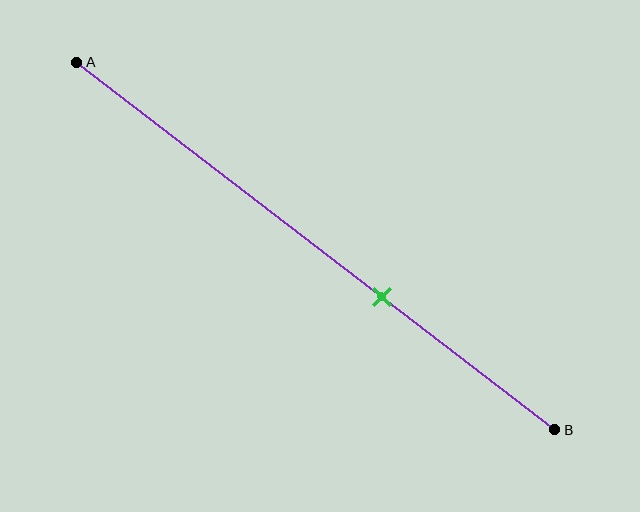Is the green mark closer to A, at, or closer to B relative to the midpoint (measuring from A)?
The green mark is closer to point B than the midpoint of segment AB.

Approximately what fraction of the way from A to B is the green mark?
The green mark is approximately 65% of the way from A to B.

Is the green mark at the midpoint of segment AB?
No, the mark is at about 65% from A, not at the 50% midpoint.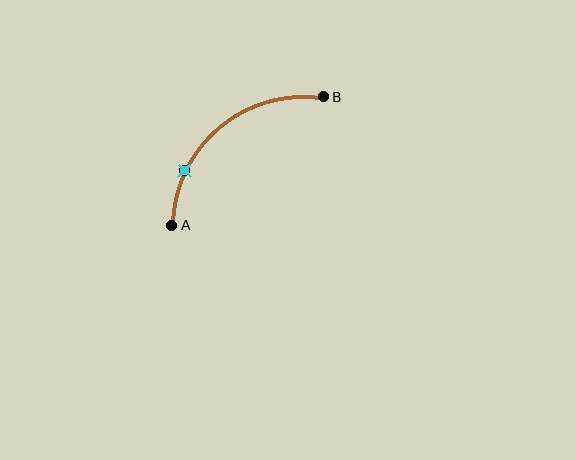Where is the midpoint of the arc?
The arc midpoint is the point on the curve farthest from the straight line joining A and B. It sits above and to the left of that line.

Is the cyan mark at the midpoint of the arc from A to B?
No. The cyan mark lies on the arc but is closer to endpoint A. The arc midpoint would be at the point on the curve equidistant along the arc from both A and B.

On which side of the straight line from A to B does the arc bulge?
The arc bulges above and to the left of the straight line connecting A and B.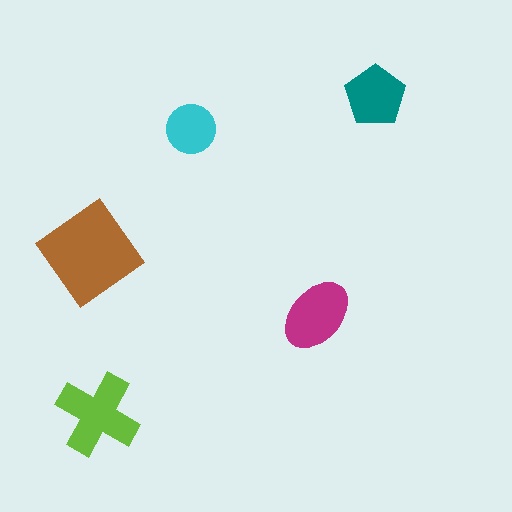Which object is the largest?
The brown diamond.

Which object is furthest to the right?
The teal pentagon is rightmost.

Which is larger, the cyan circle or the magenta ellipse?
The magenta ellipse.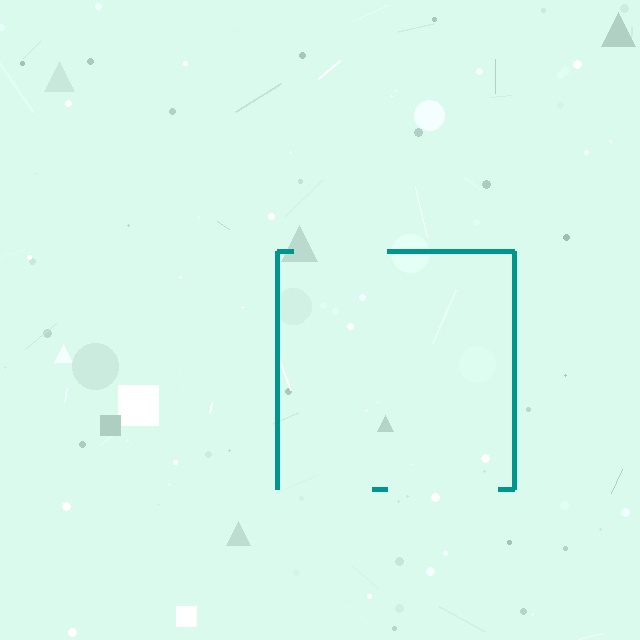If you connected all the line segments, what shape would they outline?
They would outline a square.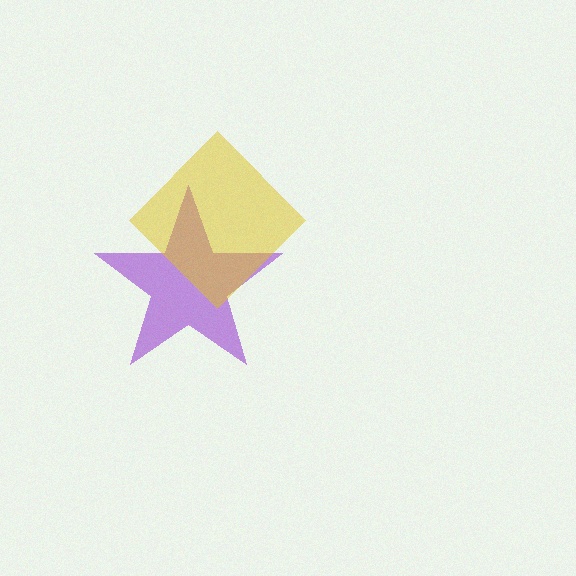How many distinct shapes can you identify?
There are 2 distinct shapes: a purple star, a yellow diamond.